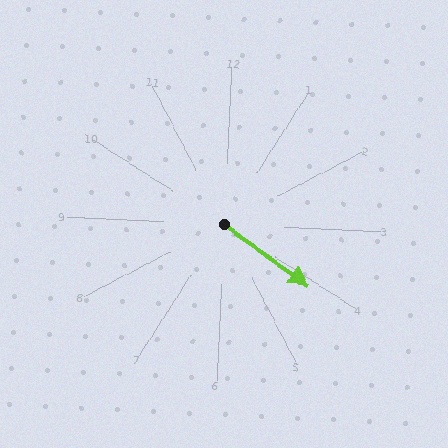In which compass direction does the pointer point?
Southeast.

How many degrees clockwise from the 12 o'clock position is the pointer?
Approximately 124 degrees.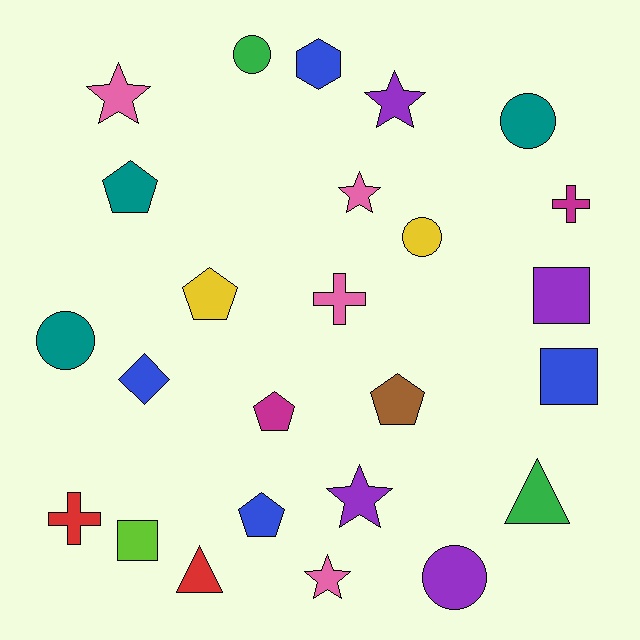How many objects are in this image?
There are 25 objects.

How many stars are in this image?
There are 5 stars.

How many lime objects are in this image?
There is 1 lime object.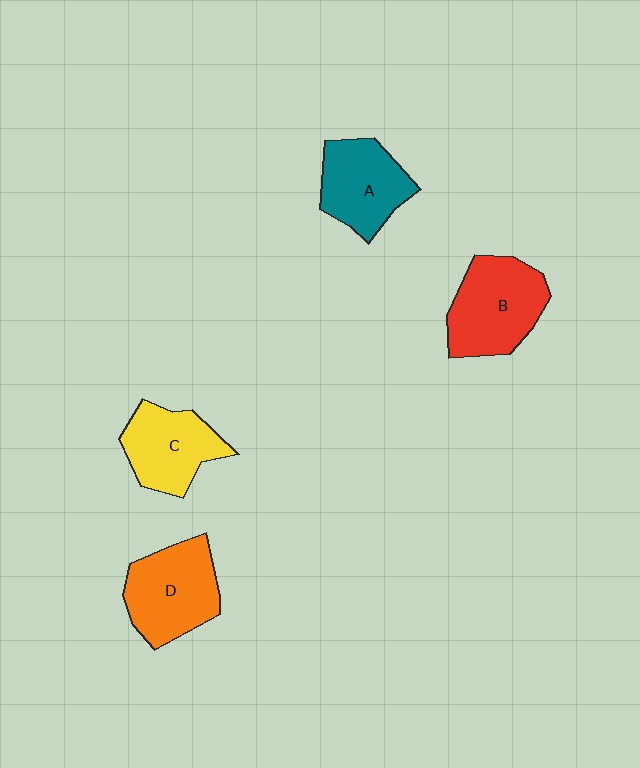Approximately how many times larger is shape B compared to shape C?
Approximately 1.2 times.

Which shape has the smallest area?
Shape C (yellow).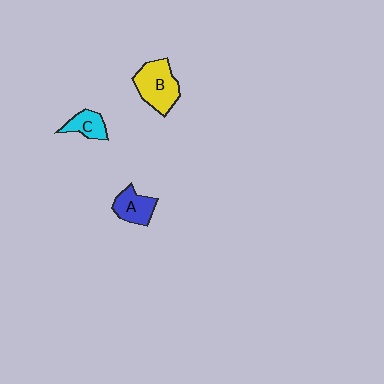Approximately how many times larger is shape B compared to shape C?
Approximately 1.9 times.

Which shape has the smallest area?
Shape C (cyan).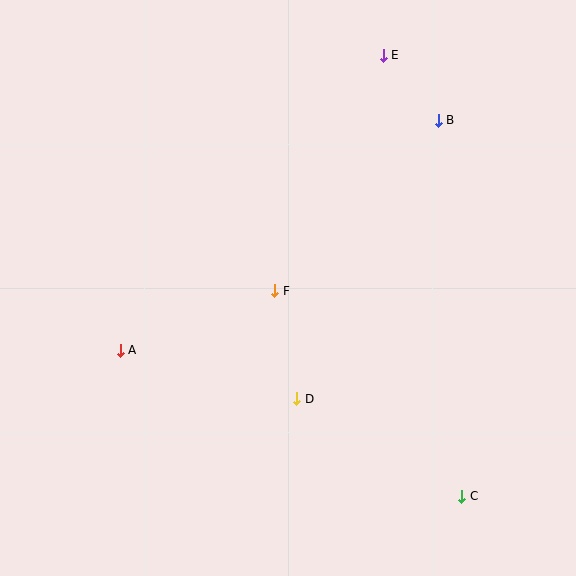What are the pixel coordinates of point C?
Point C is at (462, 496).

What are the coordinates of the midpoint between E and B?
The midpoint between E and B is at (411, 88).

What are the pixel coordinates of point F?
Point F is at (275, 291).